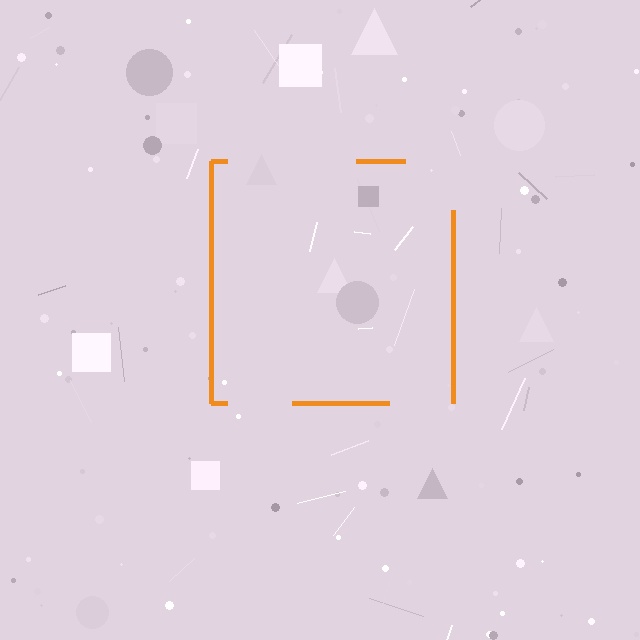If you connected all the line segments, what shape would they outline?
They would outline a square.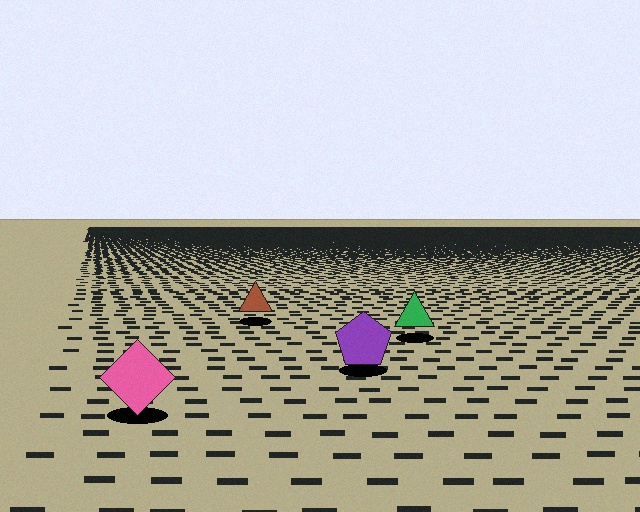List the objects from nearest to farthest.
From nearest to farthest: the pink diamond, the purple pentagon, the green triangle, the brown triangle.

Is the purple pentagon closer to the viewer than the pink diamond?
No. The pink diamond is closer — you can tell from the texture gradient: the ground texture is coarser near it.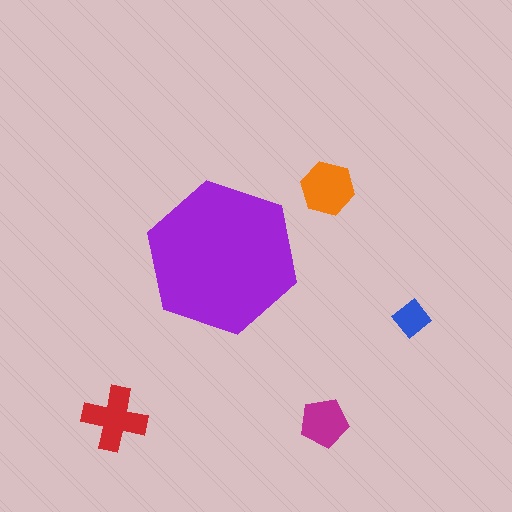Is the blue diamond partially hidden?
No, the blue diamond is fully visible.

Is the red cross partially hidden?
No, the red cross is fully visible.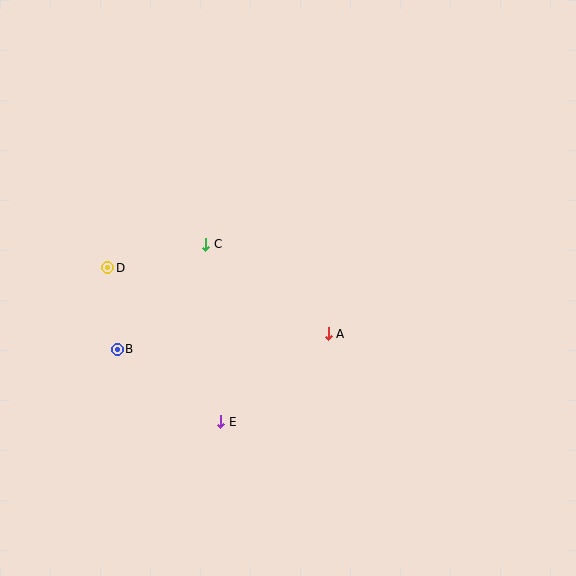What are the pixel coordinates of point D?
Point D is at (108, 268).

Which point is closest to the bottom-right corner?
Point A is closest to the bottom-right corner.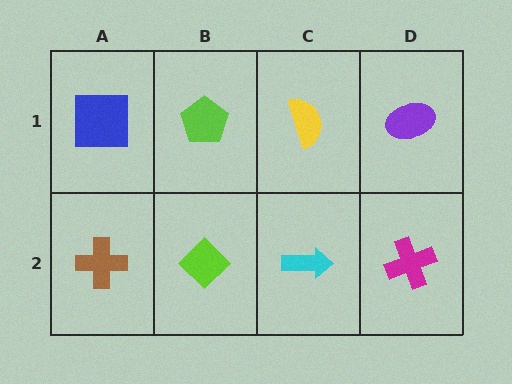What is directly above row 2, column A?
A blue square.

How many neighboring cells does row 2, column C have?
3.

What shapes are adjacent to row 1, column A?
A brown cross (row 2, column A), a lime pentagon (row 1, column B).